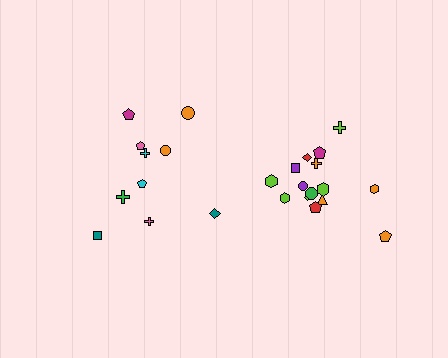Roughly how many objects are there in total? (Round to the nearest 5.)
Roughly 25 objects in total.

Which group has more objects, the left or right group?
The right group.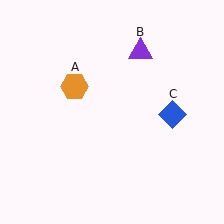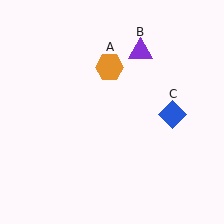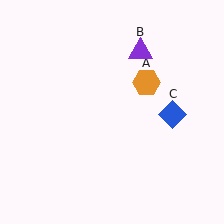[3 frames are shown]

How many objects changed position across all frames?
1 object changed position: orange hexagon (object A).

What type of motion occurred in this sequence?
The orange hexagon (object A) rotated clockwise around the center of the scene.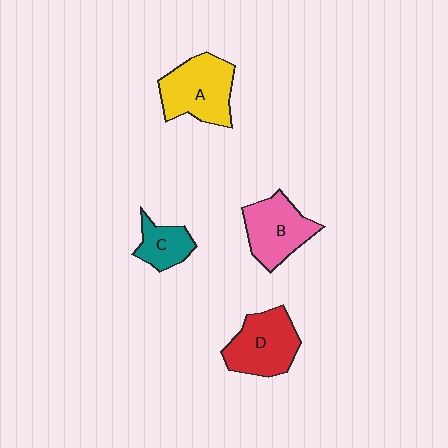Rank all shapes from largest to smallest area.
From largest to smallest: A (yellow), D (red), B (pink), C (teal).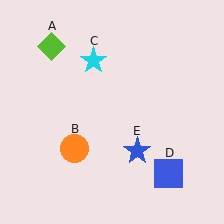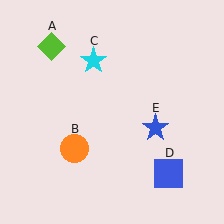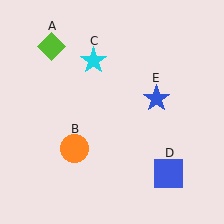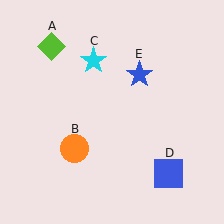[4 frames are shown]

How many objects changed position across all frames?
1 object changed position: blue star (object E).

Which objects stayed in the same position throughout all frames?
Lime diamond (object A) and orange circle (object B) and cyan star (object C) and blue square (object D) remained stationary.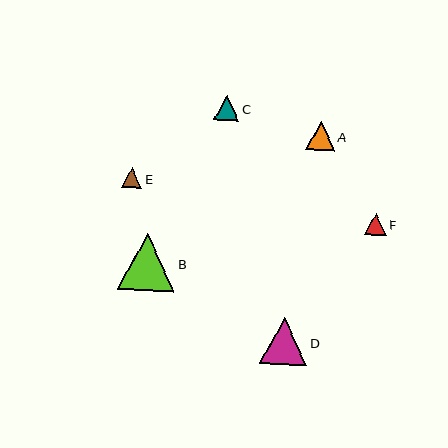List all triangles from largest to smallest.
From largest to smallest: B, D, A, C, F, E.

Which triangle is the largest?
Triangle B is the largest with a size of approximately 57 pixels.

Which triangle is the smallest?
Triangle E is the smallest with a size of approximately 20 pixels.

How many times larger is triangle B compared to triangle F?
Triangle B is approximately 2.7 times the size of triangle F.